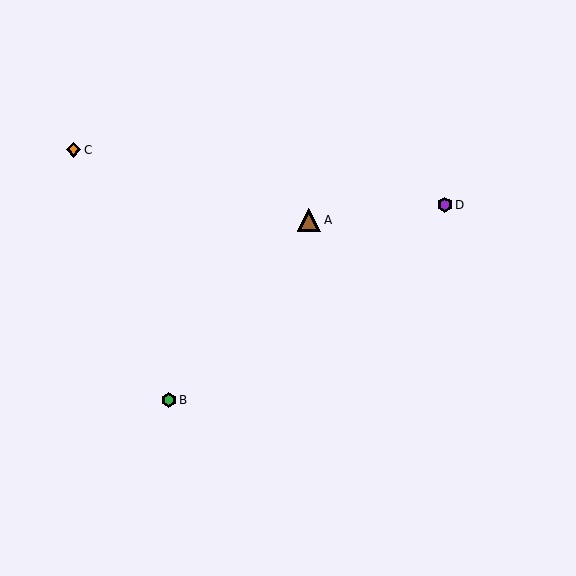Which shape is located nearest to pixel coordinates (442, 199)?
The purple hexagon (labeled D) at (445, 205) is nearest to that location.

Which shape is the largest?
The brown triangle (labeled A) is the largest.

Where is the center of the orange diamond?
The center of the orange diamond is at (73, 150).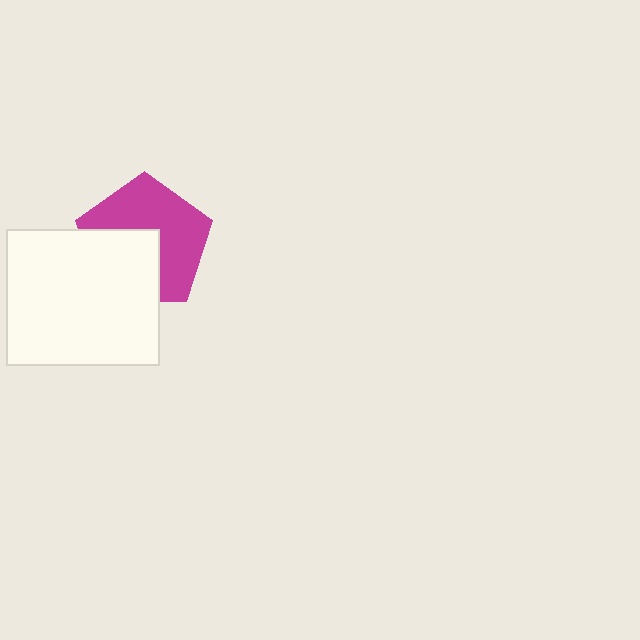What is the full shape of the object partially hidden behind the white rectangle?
The partially hidden object is a magenta pentagon.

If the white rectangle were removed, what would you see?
You would see the complete magenta pentagon.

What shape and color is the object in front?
The object in front is a white rectangle.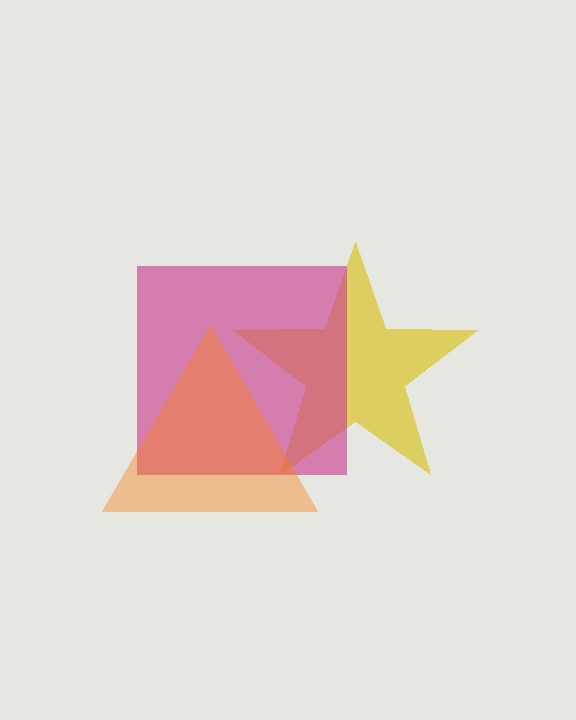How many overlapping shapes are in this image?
There are 3 overlapping shapes in the image.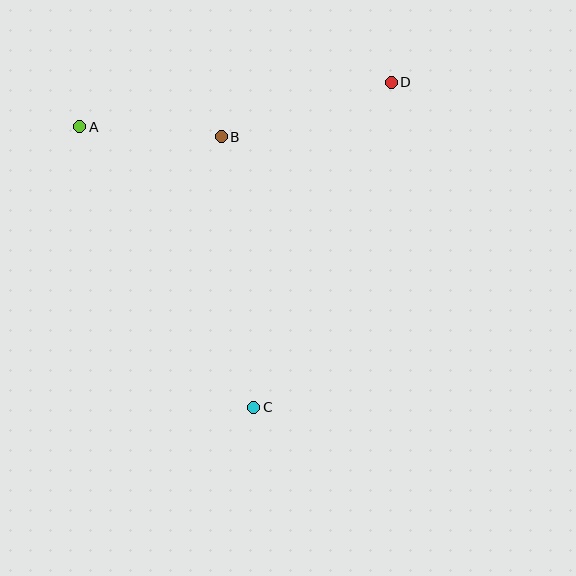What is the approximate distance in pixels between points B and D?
The distance between B and D is approximately 178 pixels.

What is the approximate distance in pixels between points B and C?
The distance between B and C is approximately 272 pixels.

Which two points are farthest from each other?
Points C and D are farthest from each other.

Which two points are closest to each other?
Points A and B are closest to each other.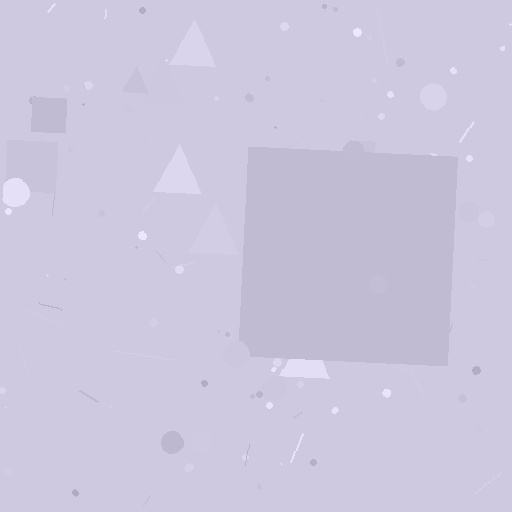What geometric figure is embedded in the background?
A square is embedded in the background.